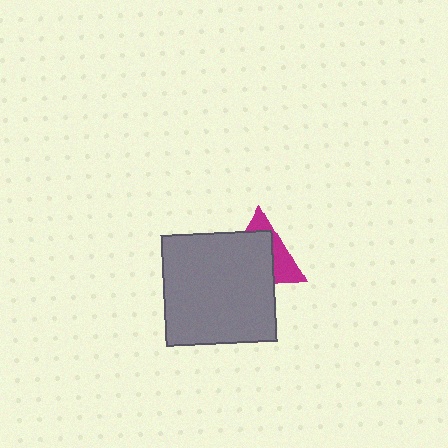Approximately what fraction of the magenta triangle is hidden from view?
Roughly 63% of the magenta triangle is hidden behind the gray square.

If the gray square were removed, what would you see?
You would see the complete magenta triangle.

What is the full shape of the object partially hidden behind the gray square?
The partially hidden object is a magenta triangle.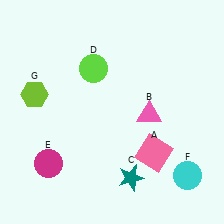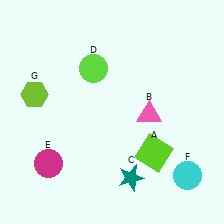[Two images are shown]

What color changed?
The square (A) changed from pink in Image 1 to lime in Image 2.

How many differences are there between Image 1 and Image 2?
There is 1 difference between the two images.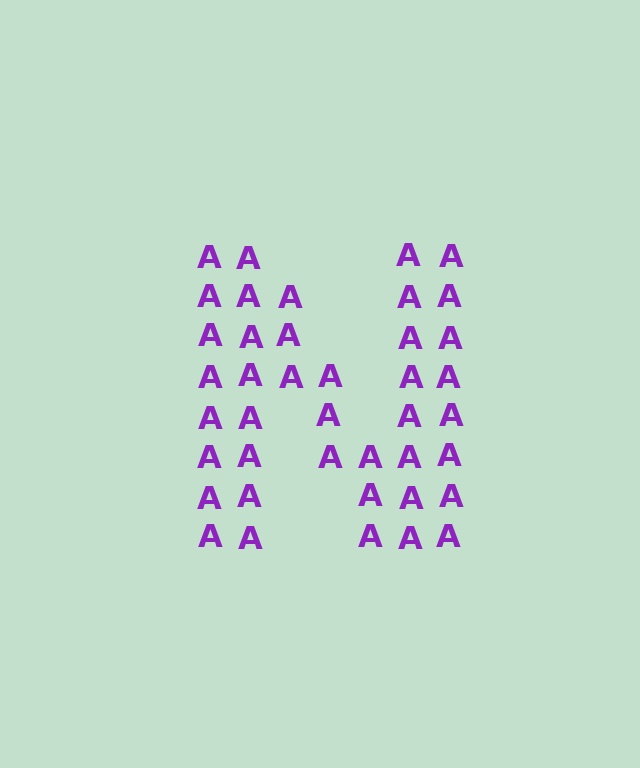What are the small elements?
The small elements are letter A's.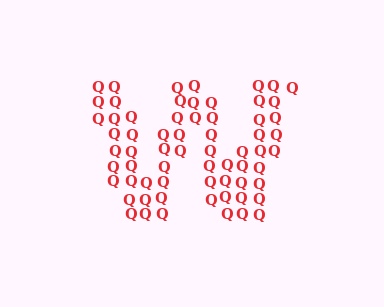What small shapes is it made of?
It is made of small letter Q's.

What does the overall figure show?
The overall figure shows the letter W.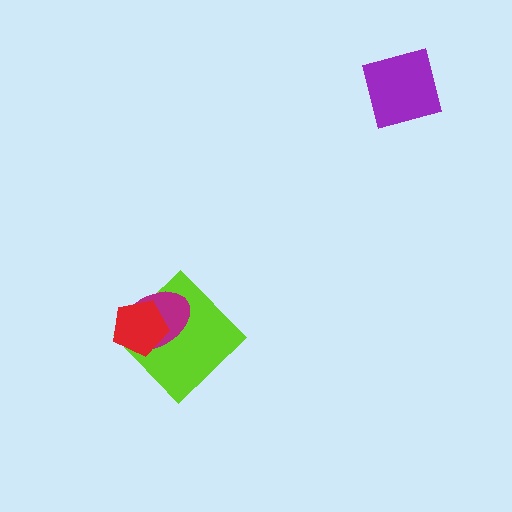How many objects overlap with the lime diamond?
2 objects overlap with the lime diamond.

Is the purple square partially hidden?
No, no other shape covers it.